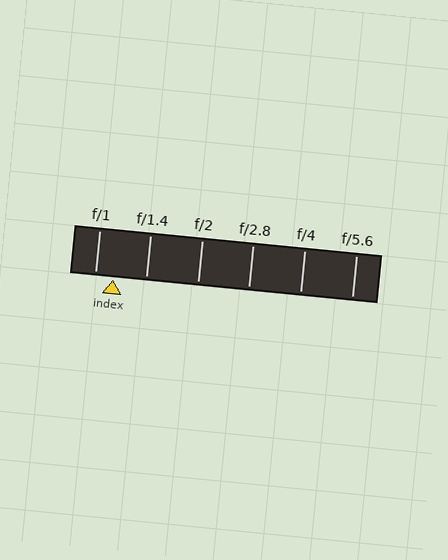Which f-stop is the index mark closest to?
The index mark is closest to f/1.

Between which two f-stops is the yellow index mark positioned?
The index mark is between f/1 and f/1.4.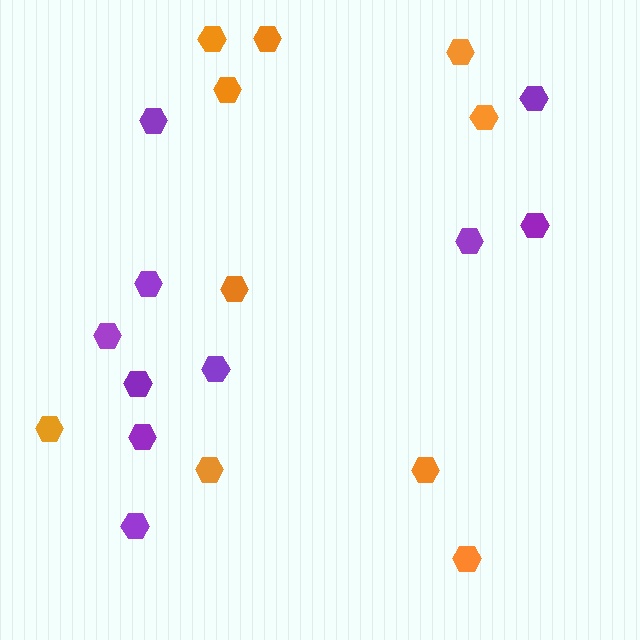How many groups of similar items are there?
There are 2 groups: one group of purple hexagons (10) and one group of orange hexagons (10).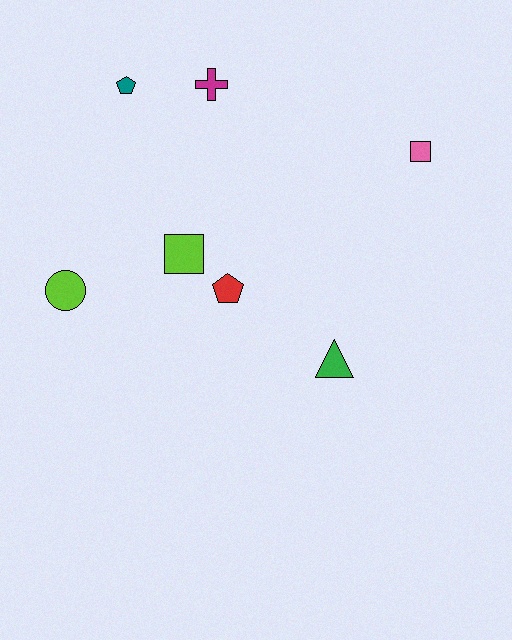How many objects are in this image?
There are 7 objects.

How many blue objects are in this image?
There are no blue objects.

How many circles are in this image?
There is 1 circle.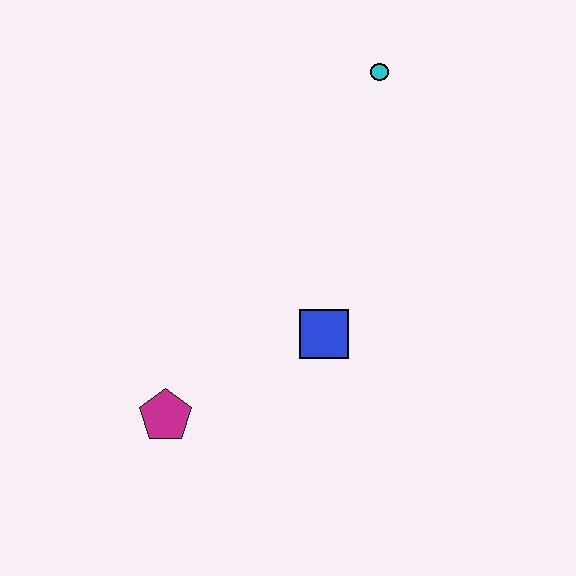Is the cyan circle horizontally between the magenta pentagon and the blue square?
No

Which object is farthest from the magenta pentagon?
The cyan circle is farthest from the magenta pentagon.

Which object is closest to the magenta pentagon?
The blue square is closest to the magenta pentagon.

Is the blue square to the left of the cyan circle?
Yes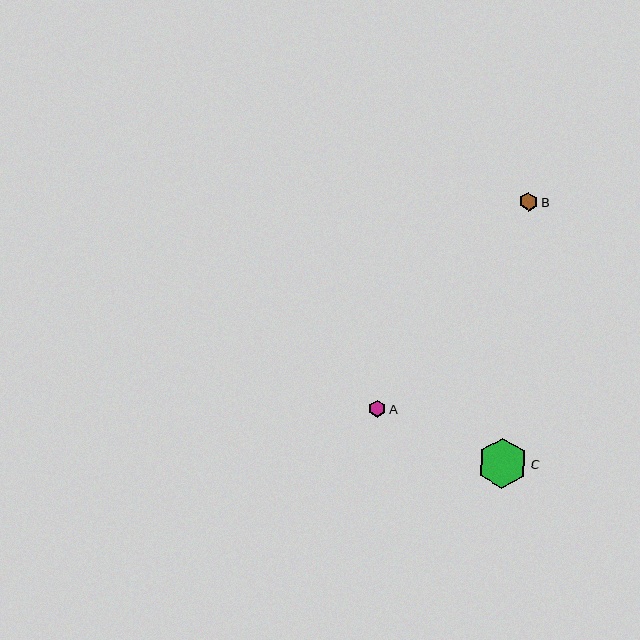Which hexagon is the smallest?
Hexagon A is the smallest with a size of approximately 17 pixels.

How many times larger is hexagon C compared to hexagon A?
Hexagon C is approximately 3.0 times the size of hexagon A.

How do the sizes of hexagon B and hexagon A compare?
Hexagon B and hexagon A are approximately the same size.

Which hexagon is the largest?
Hexagon C is the largest with a size of approximately 51 pixels.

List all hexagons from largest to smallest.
From largest to smallest: C, B, A.